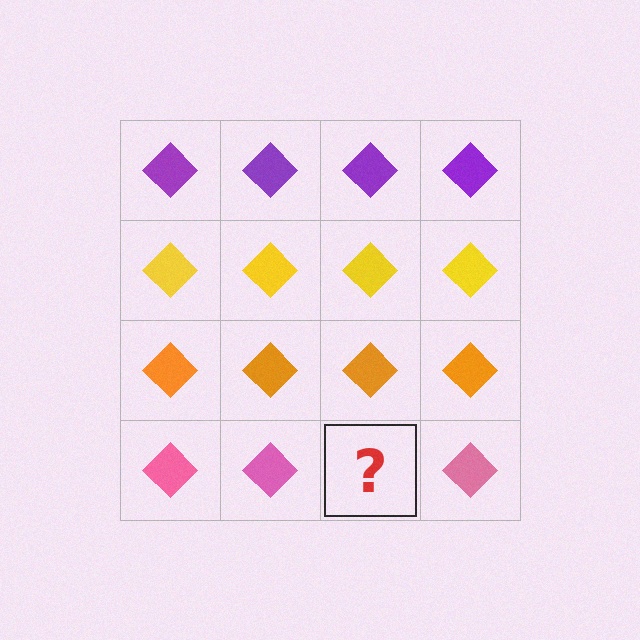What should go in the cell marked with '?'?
The missing cell should contain a pink diamond.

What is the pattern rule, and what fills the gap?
The rule is that each row has a consistent color. The gap should be filled with a pink diamond.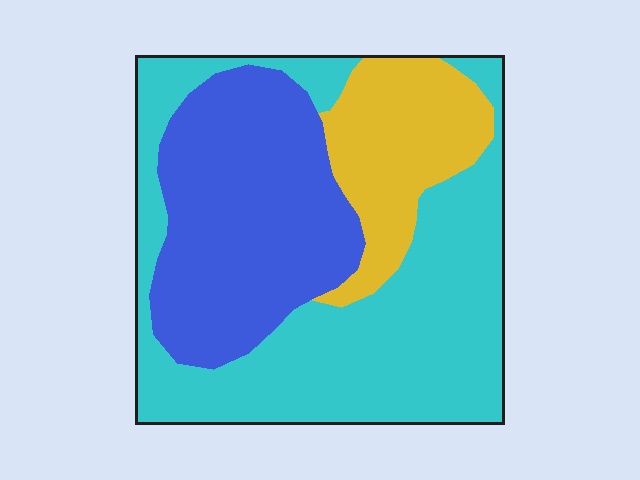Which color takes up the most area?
Cyan, at roughly 50%.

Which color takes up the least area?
Yellow, at roughly 20%.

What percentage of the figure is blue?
Blue covers around 35% of the figure.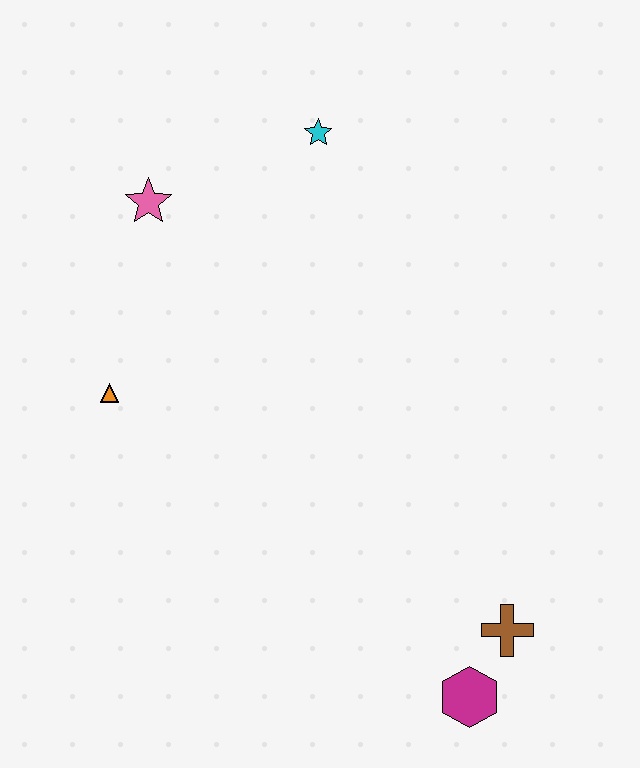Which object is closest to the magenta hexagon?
The brown cross is closest to the magenta hexagon.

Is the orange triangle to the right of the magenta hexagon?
No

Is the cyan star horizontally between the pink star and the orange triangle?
No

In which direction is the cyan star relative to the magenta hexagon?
The cyan star is above the magenta hexagon.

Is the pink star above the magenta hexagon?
Yes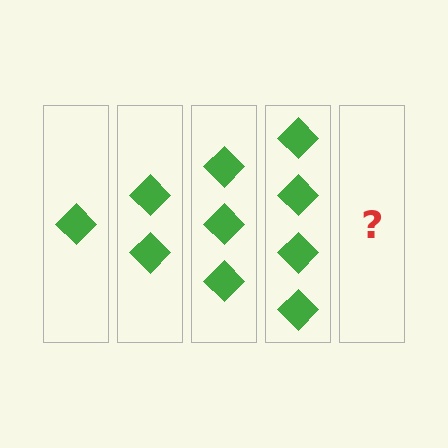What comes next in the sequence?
The next element should be 5 diamonds.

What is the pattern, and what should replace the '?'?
The pattern is that each step adds one more diamond. The '?' should be 5 diamonds.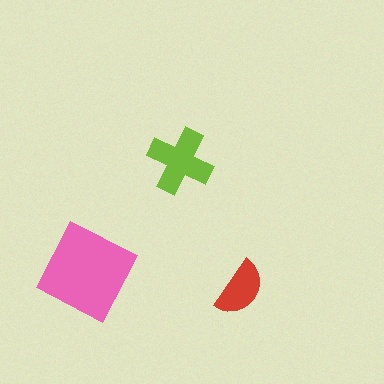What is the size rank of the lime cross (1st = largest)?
2nd.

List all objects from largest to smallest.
The pink diamond, the lime cross, the red semicircle.